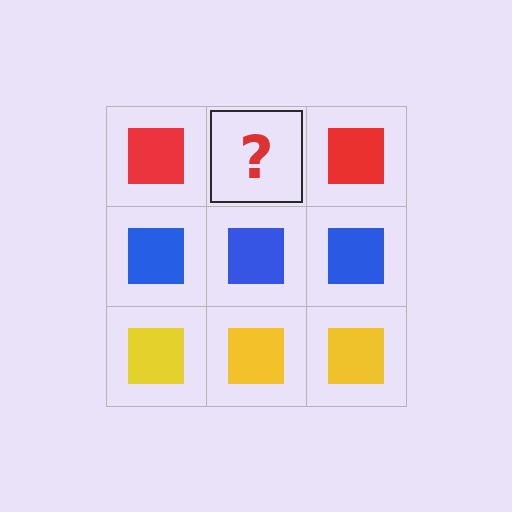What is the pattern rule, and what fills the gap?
The rule is that each row has a consistent color. The gap should be filled with a red square.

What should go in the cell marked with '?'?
The missing cell should contain a red square.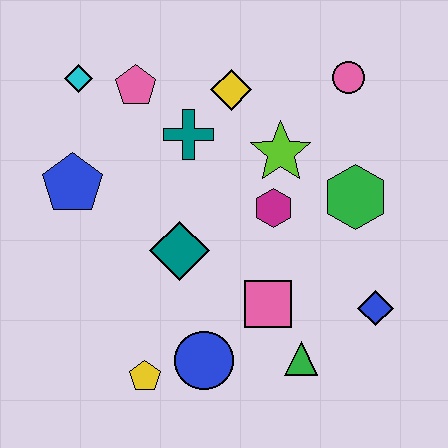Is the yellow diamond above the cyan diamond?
No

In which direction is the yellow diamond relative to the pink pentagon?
The yellow diamond is to the right of the pink pentagon.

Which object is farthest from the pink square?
The cyan diamond is farthest from the pink square.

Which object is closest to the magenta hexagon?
The lime star is closest to the magenta hexagon.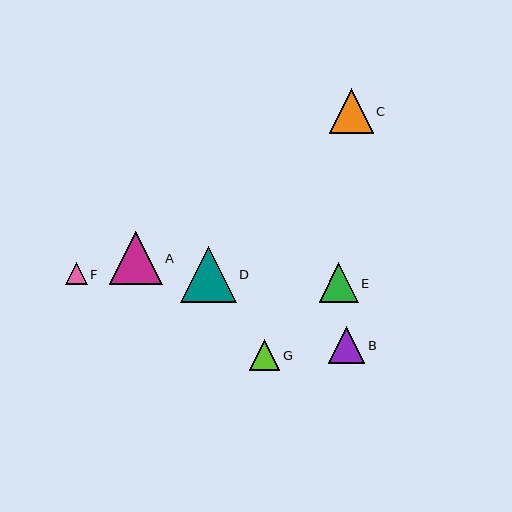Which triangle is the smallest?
Triangle F is the smallest with a size of approximately 22 pixels.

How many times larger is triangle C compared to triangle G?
Triangle C is approximately 1.4 times the size of triangle G.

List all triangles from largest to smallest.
From largest to smallest: D, A, C, E, B, G, F.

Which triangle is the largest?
Triangle D is the largest with a size of approximately 56 pixels.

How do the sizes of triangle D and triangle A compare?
Triangle D and triangle A are approximately the same size.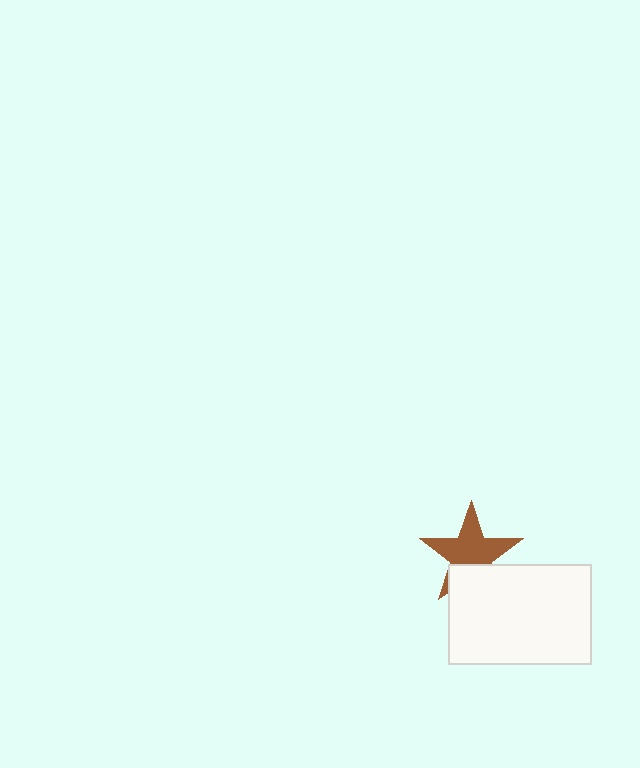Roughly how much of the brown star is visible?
Most of it is visible (roughly 69%).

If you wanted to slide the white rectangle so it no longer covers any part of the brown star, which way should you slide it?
Slide it down — that is the most direct way to separate the two shapes.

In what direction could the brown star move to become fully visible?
The brown star could move up. That would shift it out from behind the white rectangle entirely.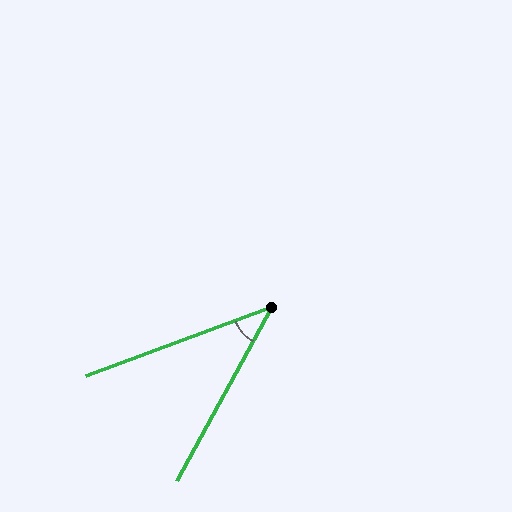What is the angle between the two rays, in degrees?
Approximately 41 degrees.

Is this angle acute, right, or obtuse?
It is acute.